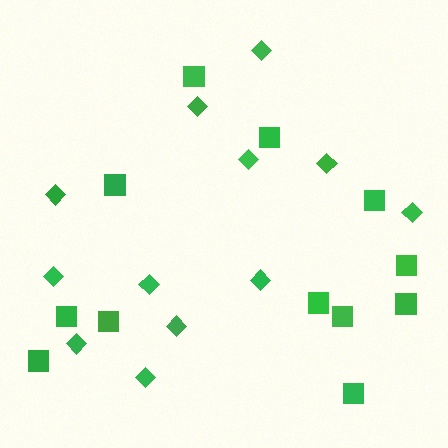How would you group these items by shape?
There are 2 groups: one group of diamonds (12) and one group of squares (12).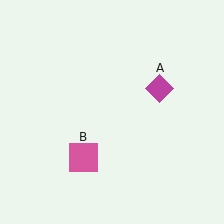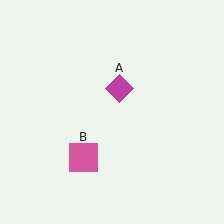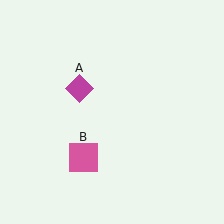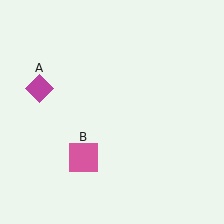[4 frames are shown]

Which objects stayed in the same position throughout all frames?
Pink square (object B) remained stationary.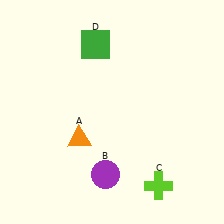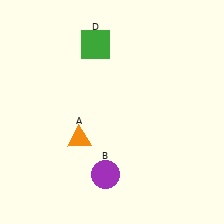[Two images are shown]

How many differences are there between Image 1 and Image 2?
There is 1 difference between the two images.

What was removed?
The lime cross (C) was removed in Image 2.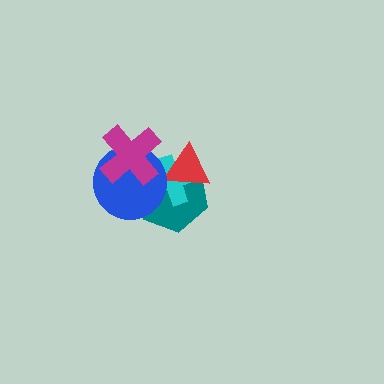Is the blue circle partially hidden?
Yes, it is partially covered by another shape.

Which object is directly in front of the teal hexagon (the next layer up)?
The cyan cross is directly in front of the teal hexagon.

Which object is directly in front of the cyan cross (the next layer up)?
The red triangle is directly in front of the cyan cross.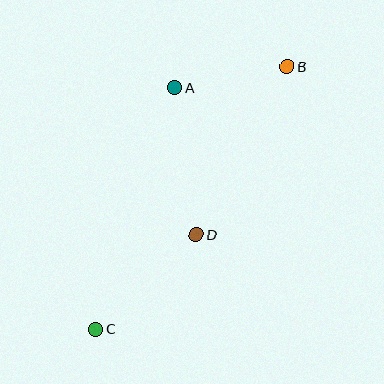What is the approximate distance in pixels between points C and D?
The distance between C and D is approximately 138 pixels.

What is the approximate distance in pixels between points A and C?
The distance between A and C is approximately 254 pixels.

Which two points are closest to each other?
Points A and B are closest to each other.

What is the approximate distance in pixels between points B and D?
The distance between B and D is approximately 191 pixels.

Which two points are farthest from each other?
Points B and C are farthest from each other.